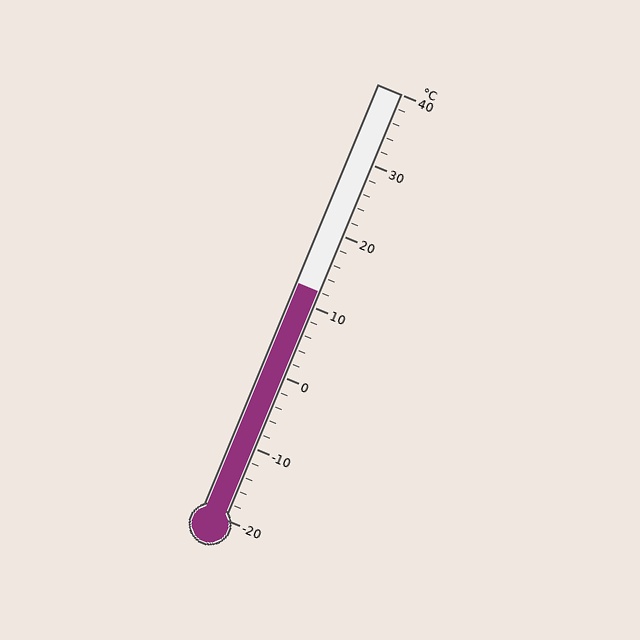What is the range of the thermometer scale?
The thermometer scale ranges from -20°C to 40°C.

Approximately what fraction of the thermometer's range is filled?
The thermometer is filled to approximately 55% of its range.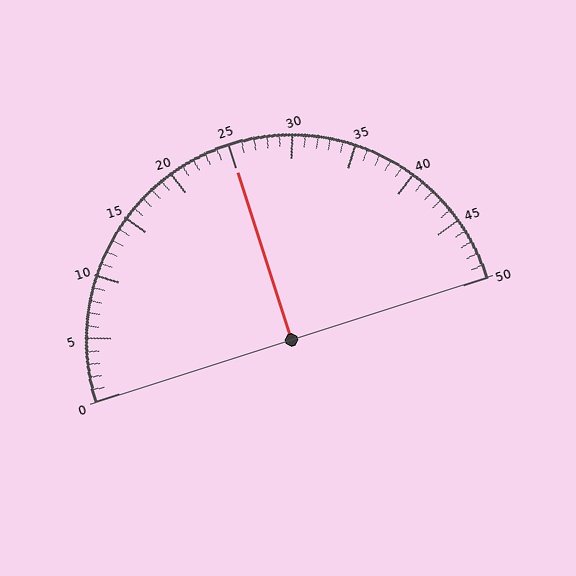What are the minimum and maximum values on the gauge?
The gauge ranges from 0 to 50.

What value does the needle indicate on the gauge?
The needle indicates approximately 25.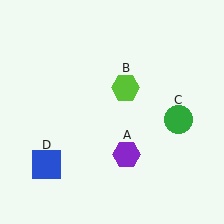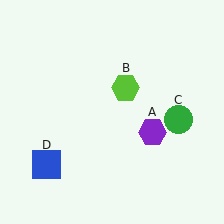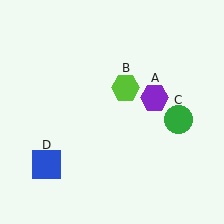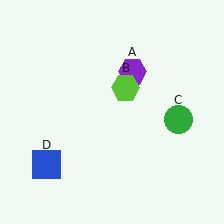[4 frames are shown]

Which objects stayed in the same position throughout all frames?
Lime hexagon (object B) and green circle (object C) and blue square (object D) remained stationary.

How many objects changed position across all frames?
1 object changed position: purple hexagon (object A).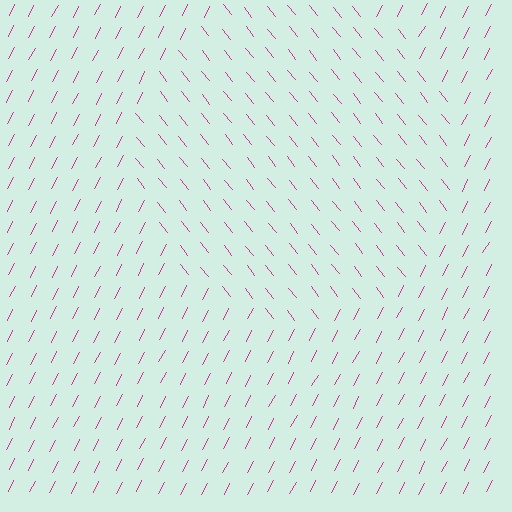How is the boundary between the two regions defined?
The boundary is defined purely by a change in line orientation (approximately 66 degrees difference). All lines are the same color and thickness.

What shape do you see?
I see a circle.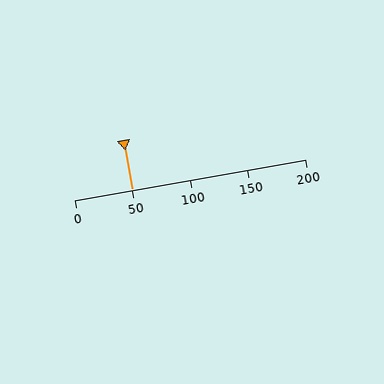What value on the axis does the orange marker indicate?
The marker indicates approximately 50.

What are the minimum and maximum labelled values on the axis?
The axis runs from 0 to 200.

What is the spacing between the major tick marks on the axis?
The major ticks are spaced 50 apart.